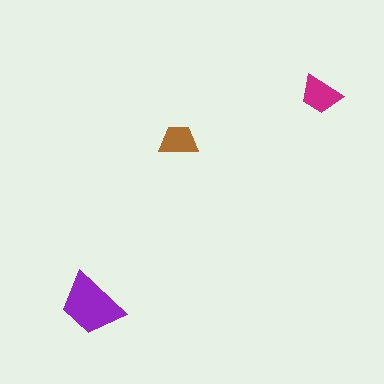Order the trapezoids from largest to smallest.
the purple one, the magenta one, the brown one.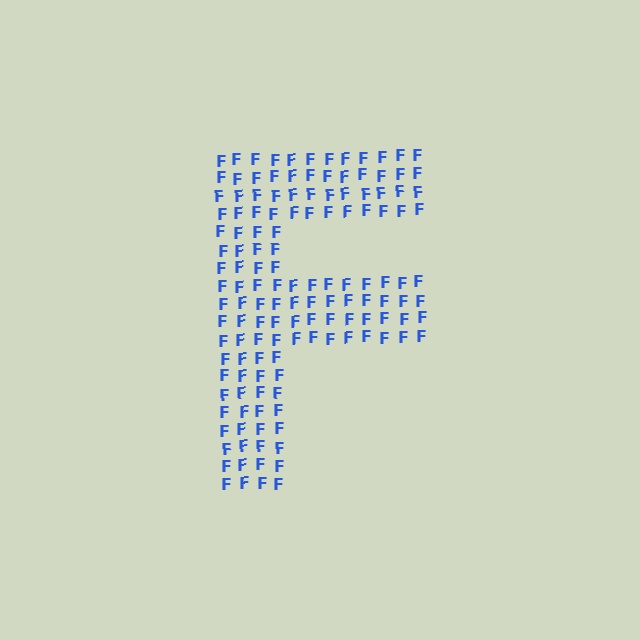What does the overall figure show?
The overall figure shows the letter F.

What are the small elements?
The small elements are letter F's.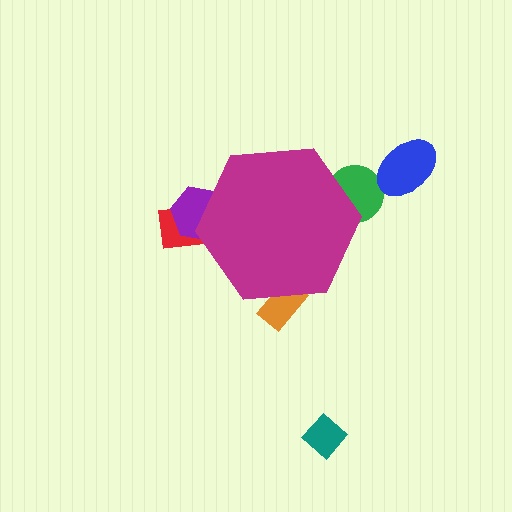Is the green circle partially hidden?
Yes, the green circle is partially hidden behind the magenta hexagon.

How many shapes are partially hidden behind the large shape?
4 shapes are partially hidden.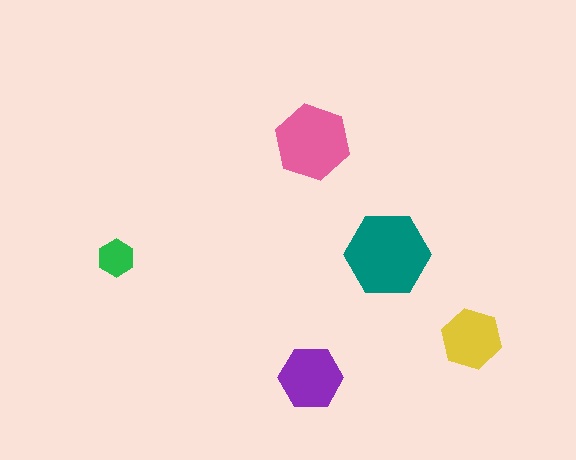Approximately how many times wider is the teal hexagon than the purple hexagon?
About 1.5 times wider.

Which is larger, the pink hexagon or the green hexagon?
The pink one.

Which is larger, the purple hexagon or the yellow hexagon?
The purple one.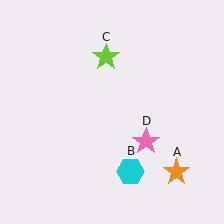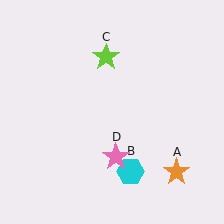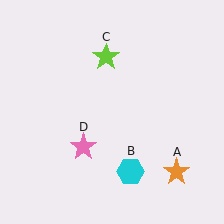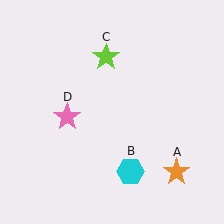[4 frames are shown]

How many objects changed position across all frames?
1 object changed position: pink star (object D).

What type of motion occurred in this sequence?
The pink star (object D) rotated clockwise around the center of the scene.